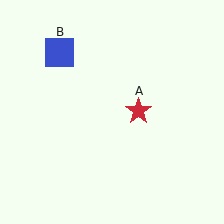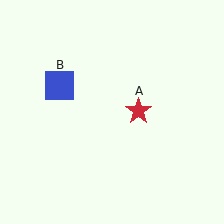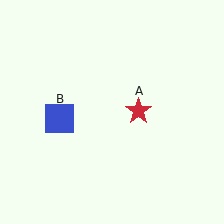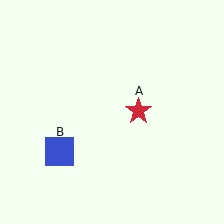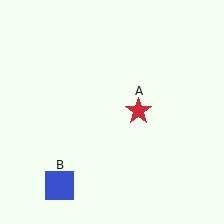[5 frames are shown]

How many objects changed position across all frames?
1 object changed position: blue square (object B).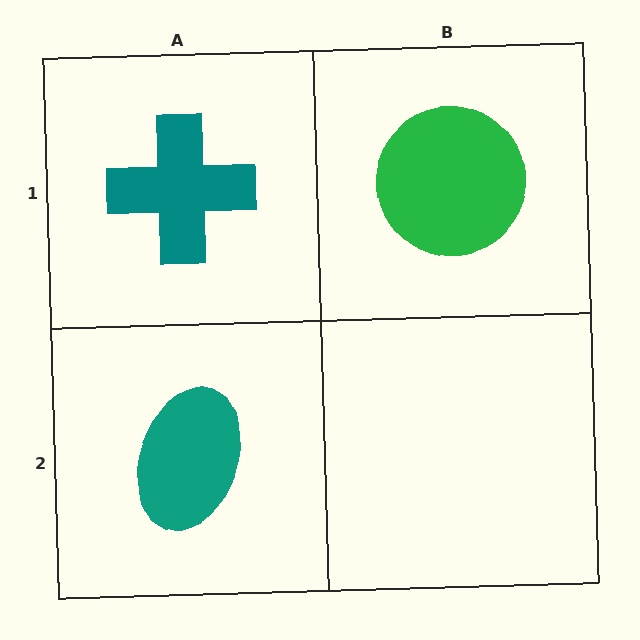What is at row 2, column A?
A teal ellipse.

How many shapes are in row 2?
1 shape.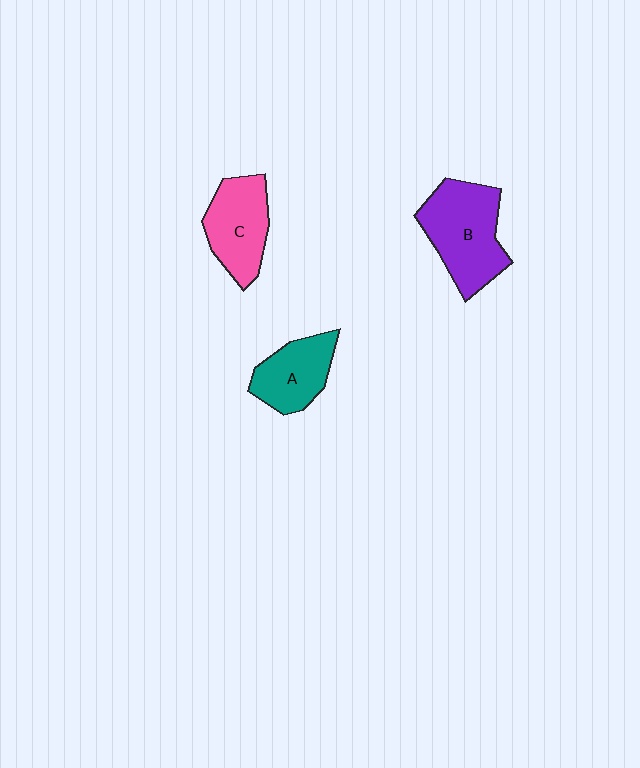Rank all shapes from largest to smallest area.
From largest to smallest: B (purple), C (pink), A (teal).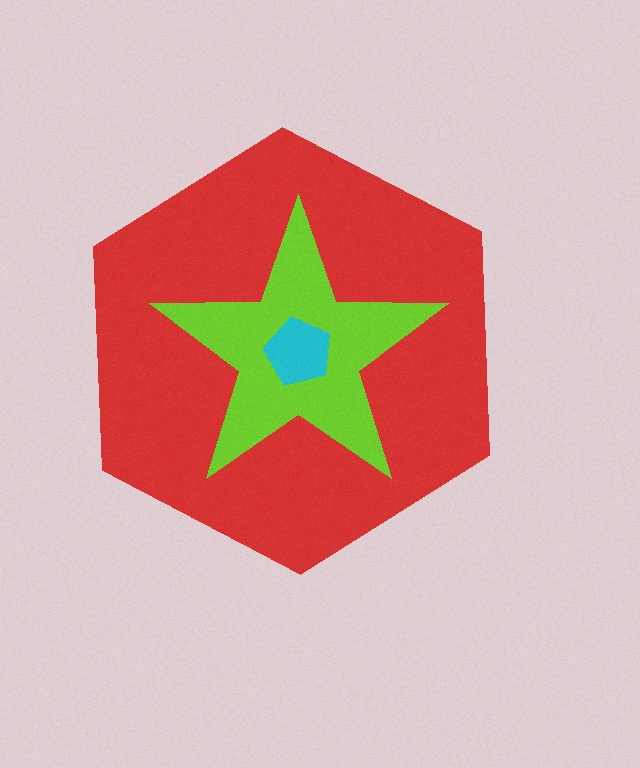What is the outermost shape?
The red hexagon.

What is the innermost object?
The cyan pentagon.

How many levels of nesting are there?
3.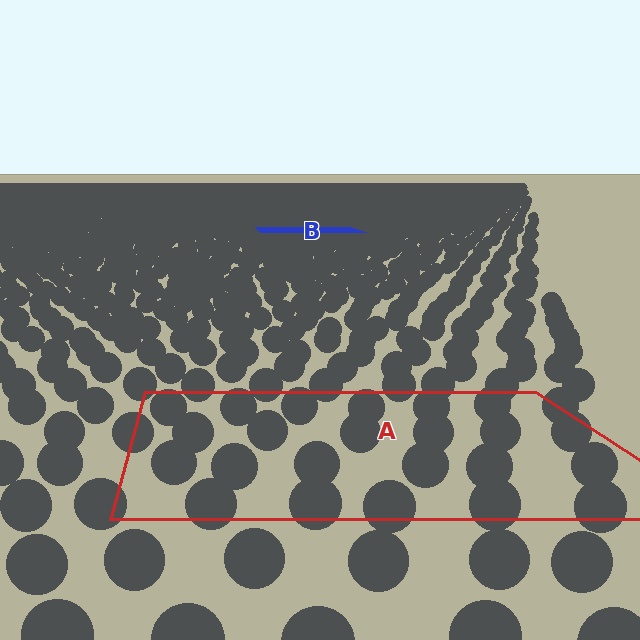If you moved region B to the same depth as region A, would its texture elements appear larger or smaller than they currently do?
They would appear larger. At a closer depth, the same texture elements are projected at a bigger on-screen size.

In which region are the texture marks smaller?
The texture marks are smaller in region B, because it is farther away.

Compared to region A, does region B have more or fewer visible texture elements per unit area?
Region B has more texture elements per unit area — they are packed more densely because it is farther away.